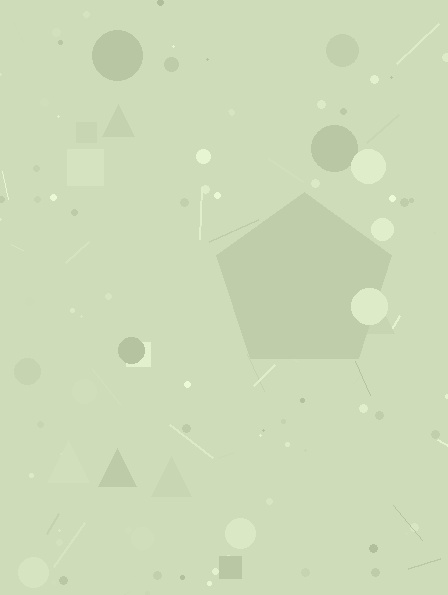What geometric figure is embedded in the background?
A pentagon is embedded in the background.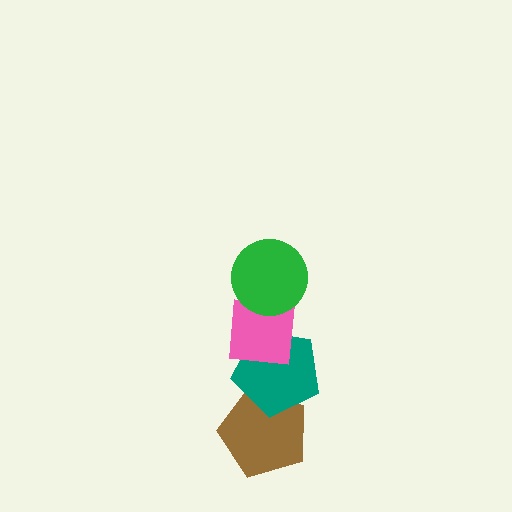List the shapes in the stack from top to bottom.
From top to bottom: the green circle, the pink square, the teal pentagon, the brown pentagon.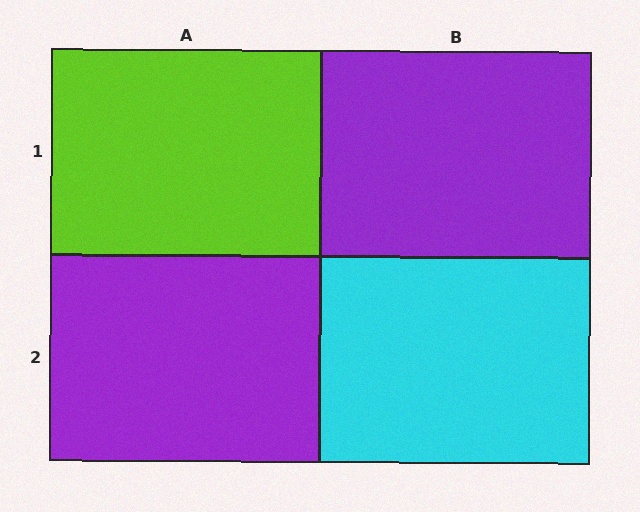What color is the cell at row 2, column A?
Purple.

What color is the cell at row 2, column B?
Cyan.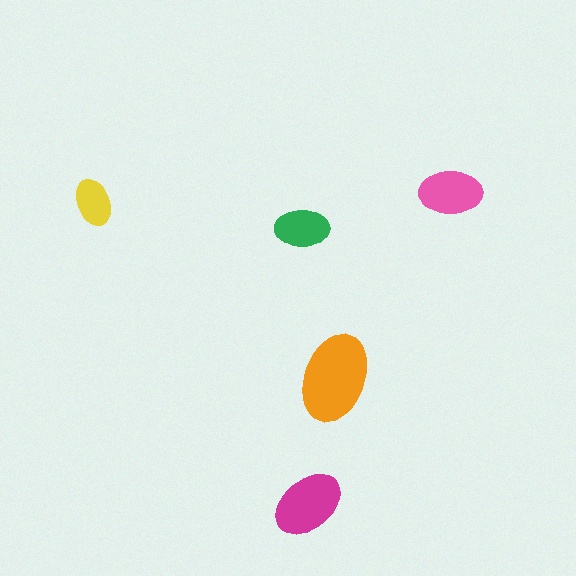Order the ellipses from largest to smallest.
the orange one, the magenta one, the pink one, the green one, the yellow one.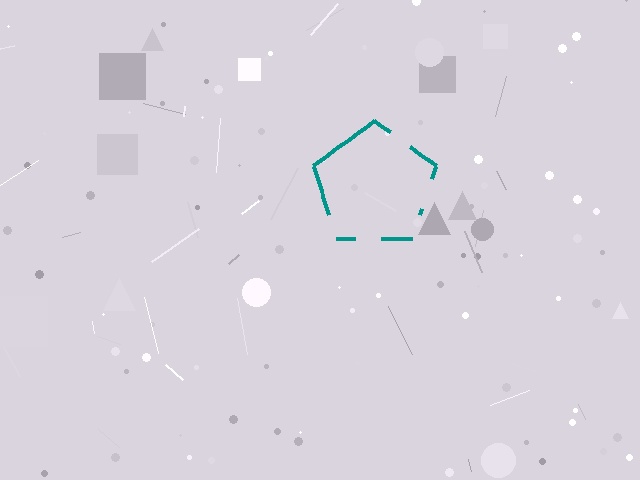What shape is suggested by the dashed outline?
The dashed outline suggests a pentagon.